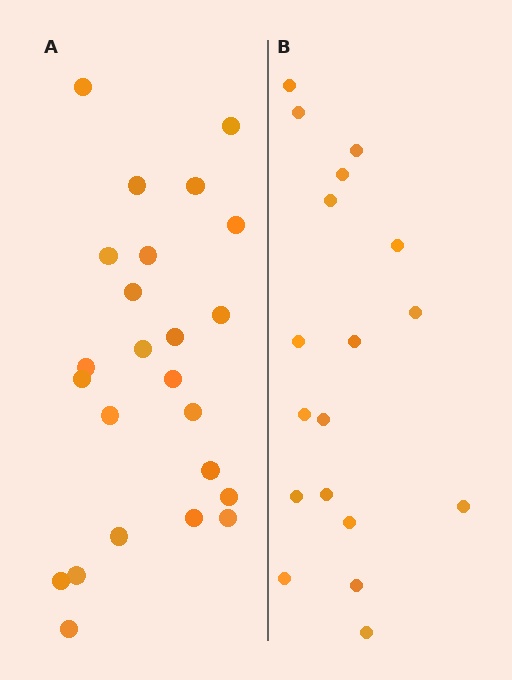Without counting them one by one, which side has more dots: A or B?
Region A (the left region) has more dots.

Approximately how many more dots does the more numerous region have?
Region A has about 6 more dots than region B.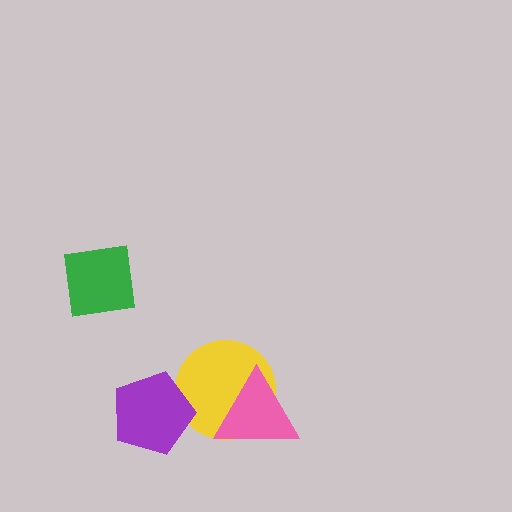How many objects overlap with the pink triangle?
1 object overlaps with the pink triangle.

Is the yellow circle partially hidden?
Yes, it is partially covered by another shape.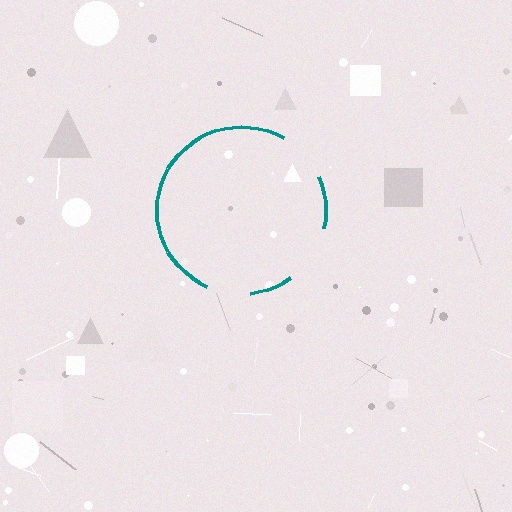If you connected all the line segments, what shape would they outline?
They would outline a circle.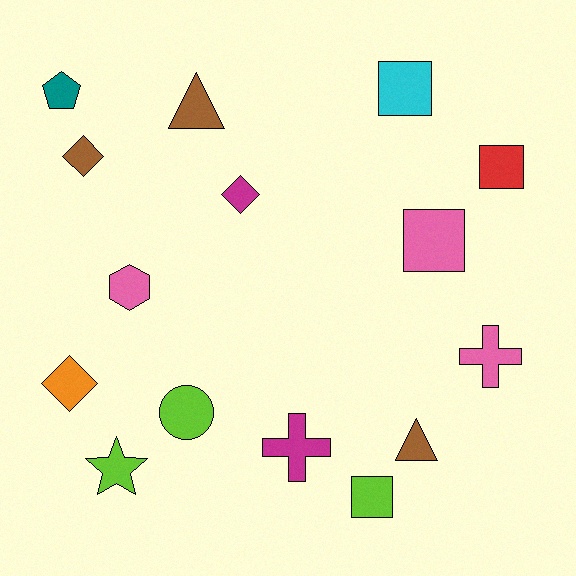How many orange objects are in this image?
There is 1 orange object.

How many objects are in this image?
There are 15 objects.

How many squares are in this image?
There are 4 squares.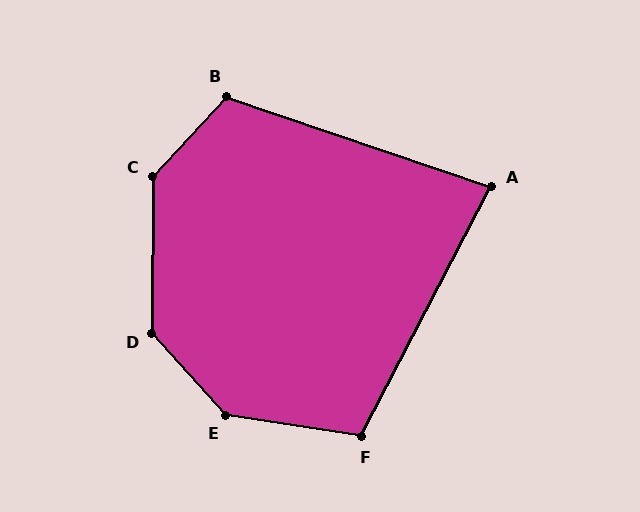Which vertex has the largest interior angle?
E, at approximately 141 degrees.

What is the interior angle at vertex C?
Approximately 138 degrees (obtuse).